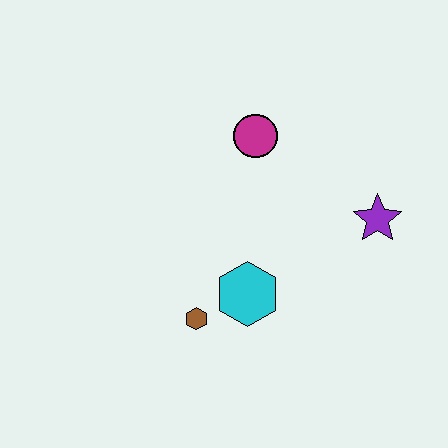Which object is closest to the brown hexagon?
The cyan hexagon is closest to the brown hexagon.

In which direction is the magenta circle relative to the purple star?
The magenta circle is to the left of the purple star.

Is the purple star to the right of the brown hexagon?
Yes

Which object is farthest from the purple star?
The brown hexagon is farthest from the purple star.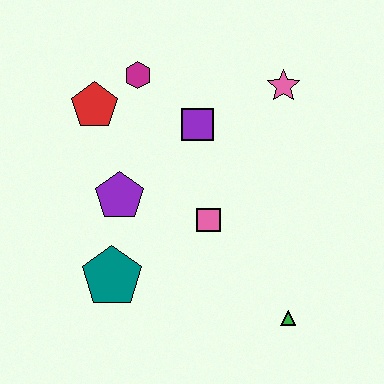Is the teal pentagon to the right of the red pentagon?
Yes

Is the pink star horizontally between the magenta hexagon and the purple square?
No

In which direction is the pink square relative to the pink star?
The pink square is below the pink star.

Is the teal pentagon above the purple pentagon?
No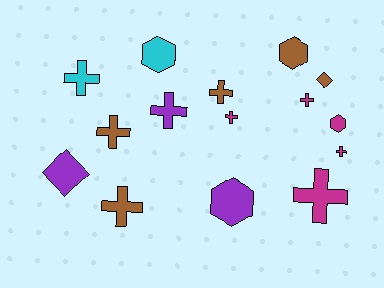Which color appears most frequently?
Brown, with 5 objects.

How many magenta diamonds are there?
There are no magenta diamonds.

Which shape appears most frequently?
Cross, with 9 objects.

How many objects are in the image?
There are 15 objects.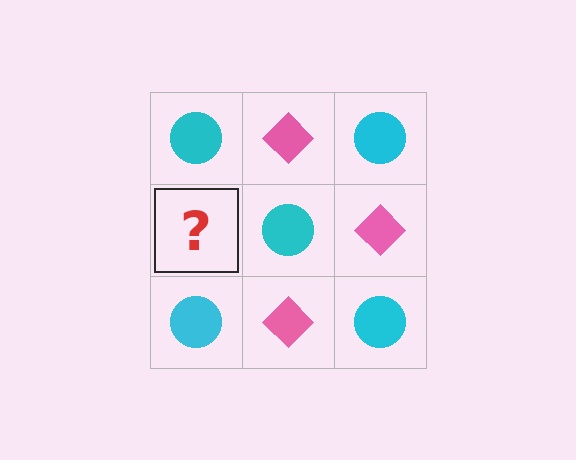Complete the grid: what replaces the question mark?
The question mark should be replaced with a pink diamond.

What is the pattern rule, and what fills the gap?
The rule is that it alternates cyan circle and pink diamond in a checkerboard pattern. The gap should be filled with a pink diamond.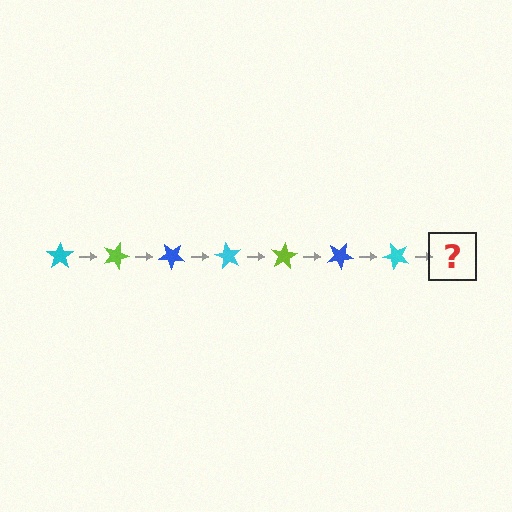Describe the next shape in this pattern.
It should be a lime star, rotated 140 degrees from the start.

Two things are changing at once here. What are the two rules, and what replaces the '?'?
The two rules are that it rotates 20 degrees each step and the color cycles through cyan, lime, and blue. The '?' should be a lime star, rotated 140 degrees from the start.